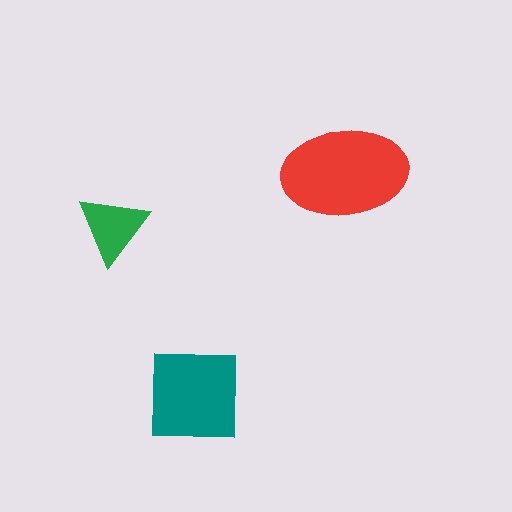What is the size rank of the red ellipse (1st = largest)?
1st.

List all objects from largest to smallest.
The red ellipse, the teal square, the green triangle.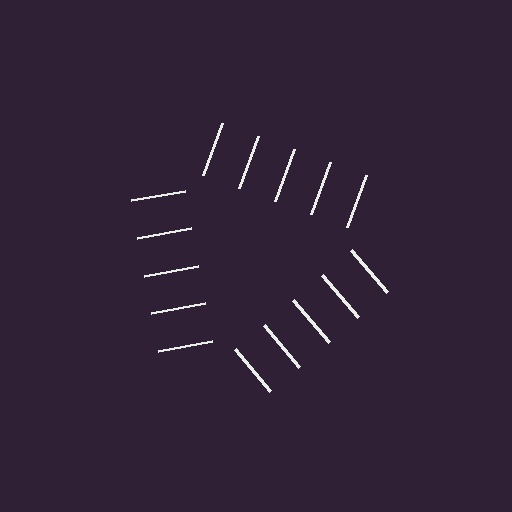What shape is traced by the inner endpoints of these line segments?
An illusory triangle — the line segments terminate on its edges but no continuous stroke is drawn.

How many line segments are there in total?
15 — 5 along each of the 3 edges.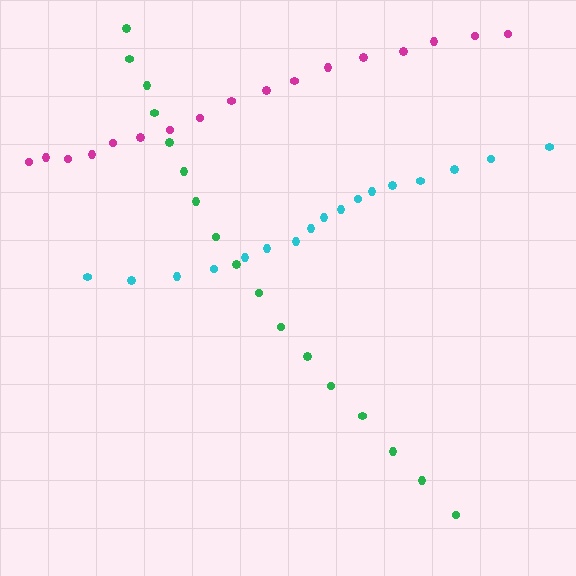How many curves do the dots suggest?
There are 3 distinct paths.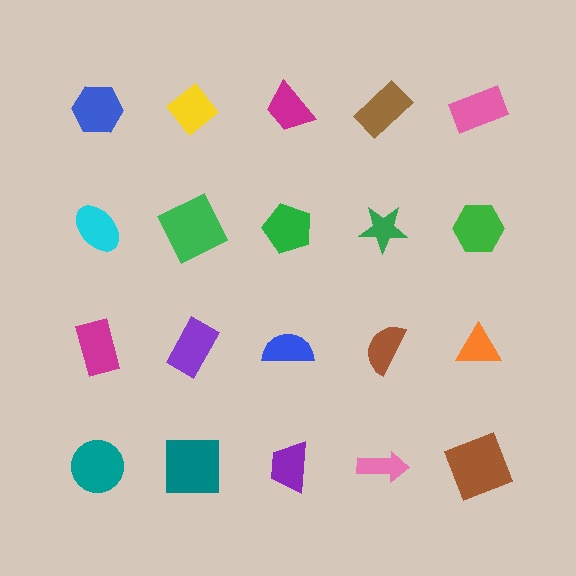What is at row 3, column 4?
A brown semicircle.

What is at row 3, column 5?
An orange triangle.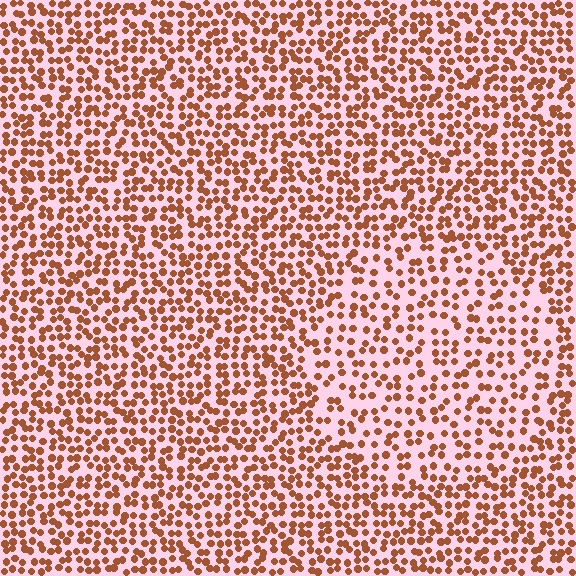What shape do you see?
I see a circle.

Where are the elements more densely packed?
The elements are more densely packed outside the circle boundary.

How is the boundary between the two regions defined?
The boundary is defined by a change in element density (approximately 1.6x ratio). All elements are the same color, size, and shape.